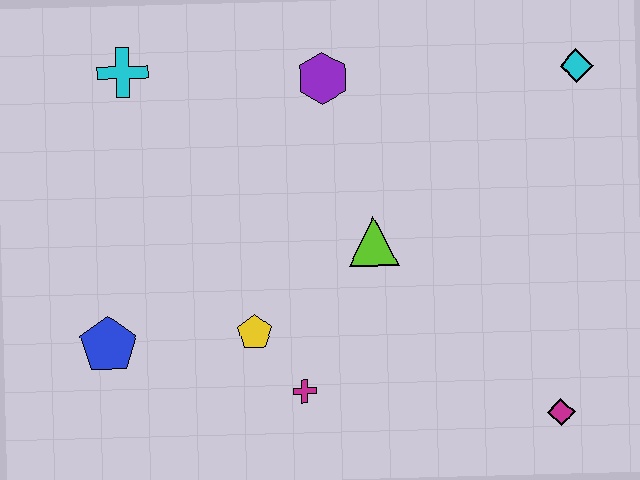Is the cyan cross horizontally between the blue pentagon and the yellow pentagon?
Yes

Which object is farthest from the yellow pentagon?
The cyan diamond is farthest from the yellow pentagon.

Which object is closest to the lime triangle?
The yellow pentagon is closest to the lime triangle.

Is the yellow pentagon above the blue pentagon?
Yes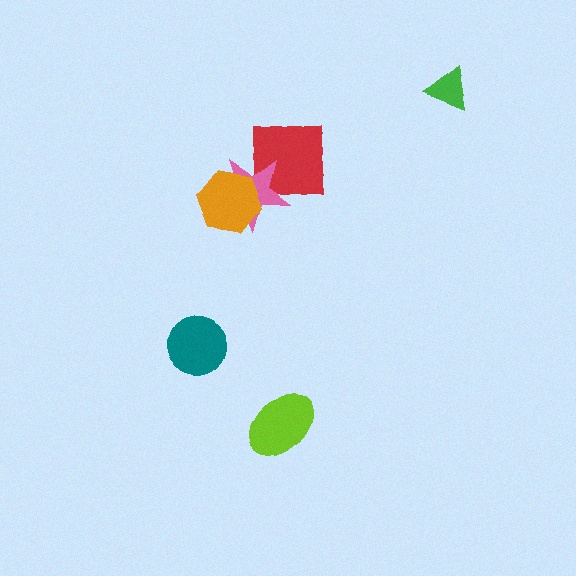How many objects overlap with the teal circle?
0 objects overlap with the teal circle.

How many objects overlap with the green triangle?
0 objects overlap with the green triangle.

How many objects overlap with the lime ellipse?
0 objects overlap with the lime ellipse.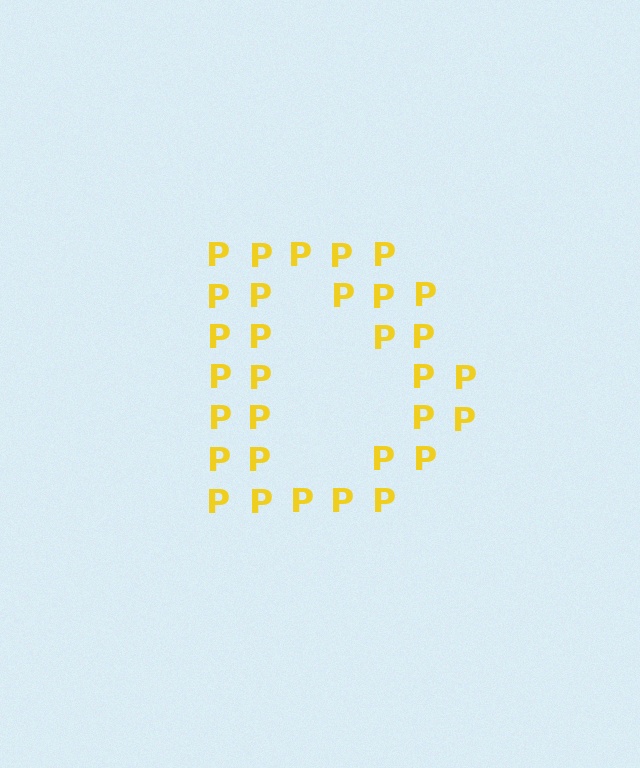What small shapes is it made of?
It is made of small letter P's.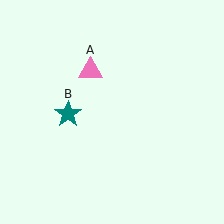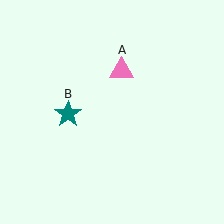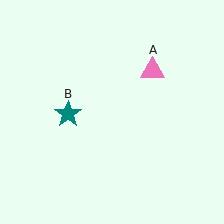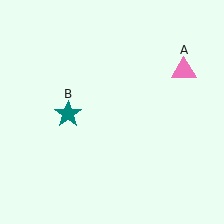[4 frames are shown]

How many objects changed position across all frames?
1 object changed position: pink triangle (object A).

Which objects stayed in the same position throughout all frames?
Teal star (object B) remained stationary.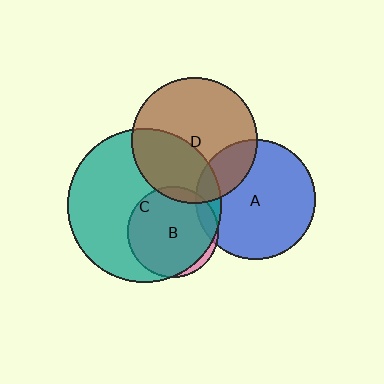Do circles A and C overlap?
Yes.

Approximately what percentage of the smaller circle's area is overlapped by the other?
Approximately 10%.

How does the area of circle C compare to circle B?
Approximately 2.8 times.